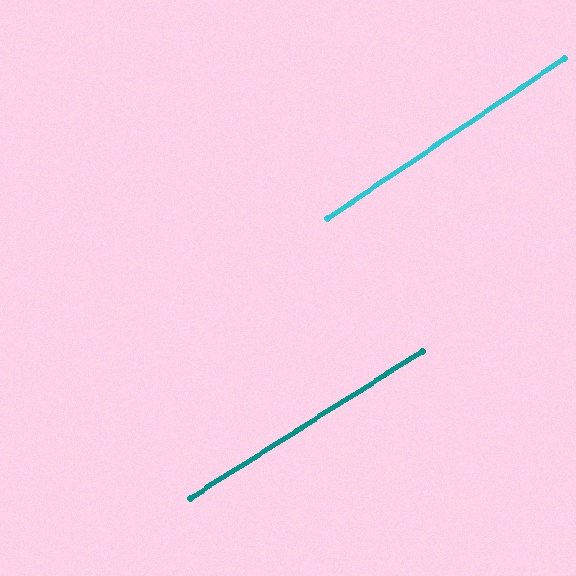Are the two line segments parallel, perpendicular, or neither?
Parallel — their directions differ by only 1.7°.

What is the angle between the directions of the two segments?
Approximately 2 degrees.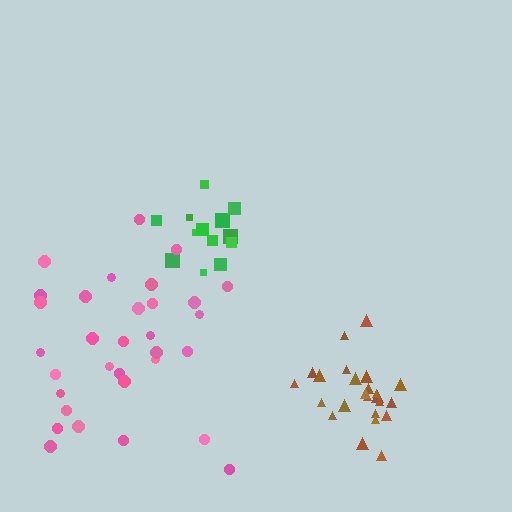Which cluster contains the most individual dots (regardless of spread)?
Pink (32).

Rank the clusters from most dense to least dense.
brown, green, pink.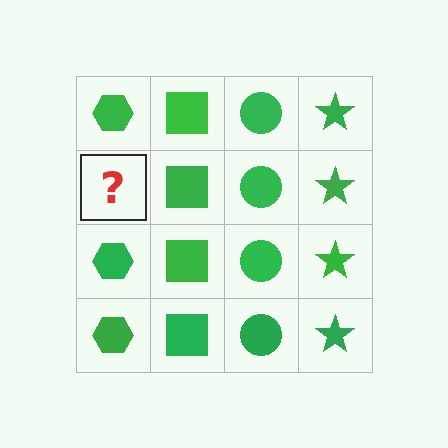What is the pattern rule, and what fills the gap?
The rule is that each column has a consistent shape. The gap should be filled with a green hexagon.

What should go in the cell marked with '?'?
The missing cell should contain a green hexagon.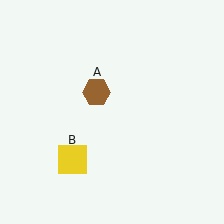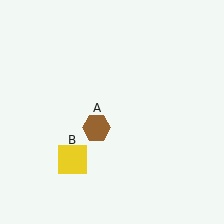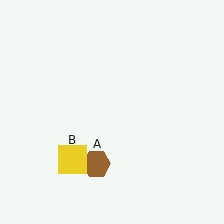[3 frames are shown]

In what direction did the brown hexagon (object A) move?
The brown hexagon (object A) moved down.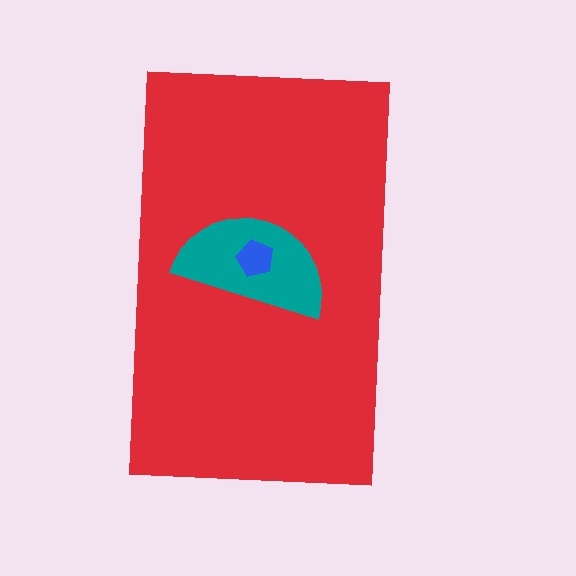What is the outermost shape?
The red rectangle.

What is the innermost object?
The blue pentagon.